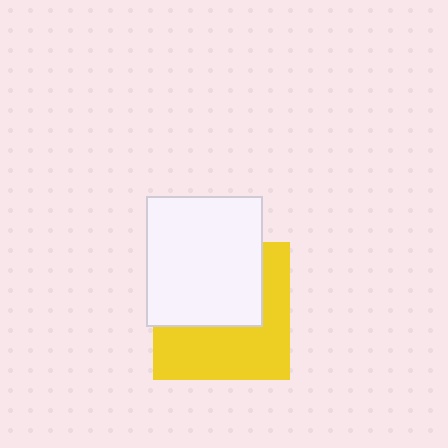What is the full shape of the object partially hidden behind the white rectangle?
The partially hidden object is a yellow square.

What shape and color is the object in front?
The object in front is a white rectangle.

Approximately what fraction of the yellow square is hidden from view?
Roughly 50% of the yellow square is hidden behind the white rectangle.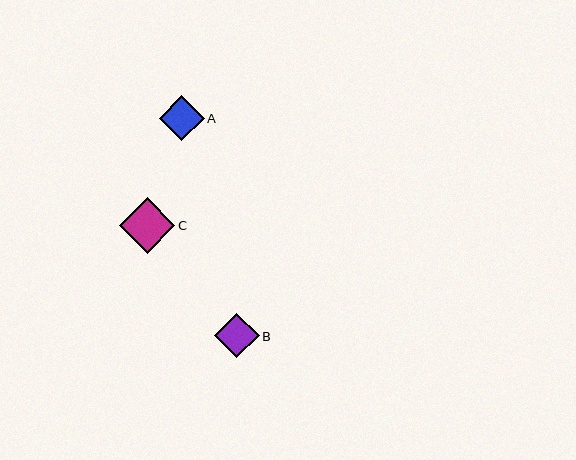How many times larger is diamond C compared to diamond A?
Diamond C is approximately 1.2 times the size of diamond A.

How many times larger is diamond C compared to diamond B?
Diamond C is approximately 1.2 times the size of diamond B.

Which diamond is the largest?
Diamond C is the largest with a size of approximately 55 pixels.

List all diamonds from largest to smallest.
From largest to smallest: C, A, B.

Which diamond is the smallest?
Diamond B is the smallest with a size of approximately 45 pixels.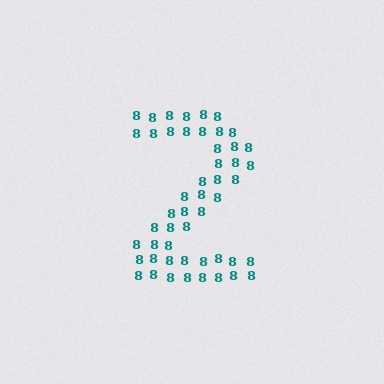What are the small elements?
The small elements are digit 8's.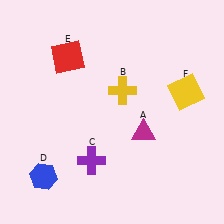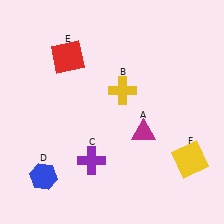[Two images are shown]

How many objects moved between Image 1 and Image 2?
1 object moved between the two images.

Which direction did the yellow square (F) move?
The yellow square (F) moved down.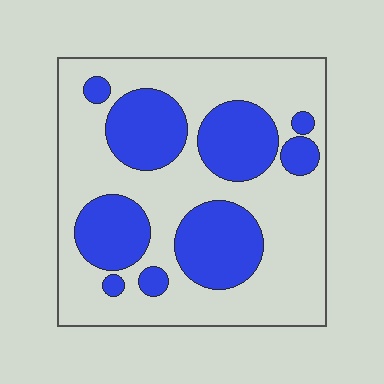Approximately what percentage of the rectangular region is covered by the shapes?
Approximately 35%.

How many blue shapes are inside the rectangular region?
9.